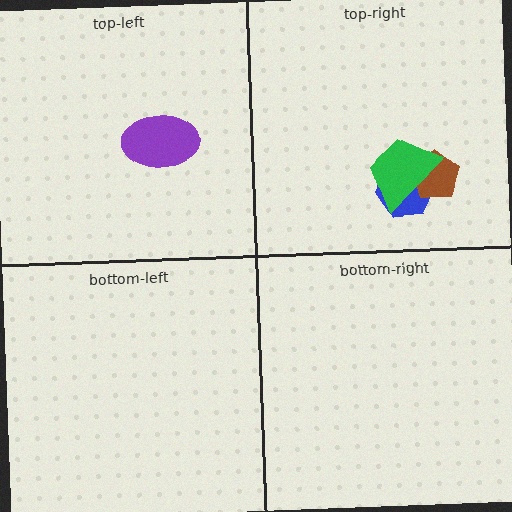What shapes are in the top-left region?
The purple ellipse.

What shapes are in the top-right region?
The blue hexagon, the brown pentagon, the green trapezoid.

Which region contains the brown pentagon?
The top-right region.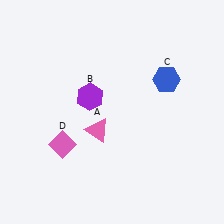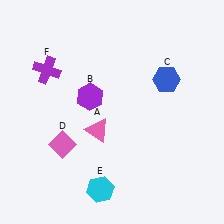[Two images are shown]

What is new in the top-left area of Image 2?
A purple cross (F) was added in the top-left area of Image 2.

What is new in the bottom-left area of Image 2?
A cyan hexagon (E) was added in the bottom-left area of Image 2.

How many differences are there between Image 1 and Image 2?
There are 2 differences between the two images.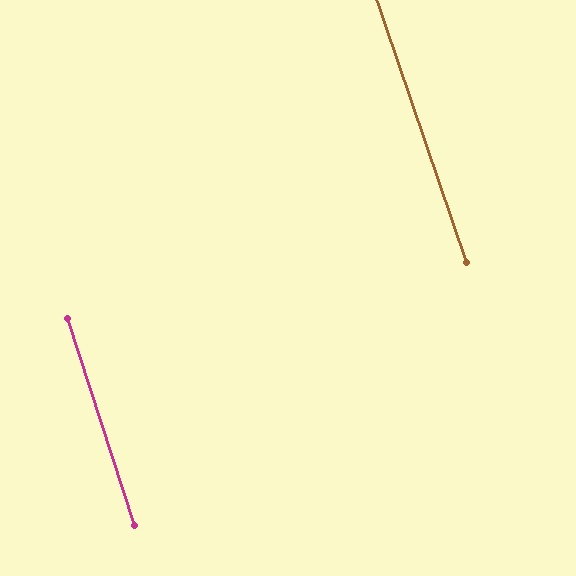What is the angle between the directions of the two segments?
Approximately 1 degree.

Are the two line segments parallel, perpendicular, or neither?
Parallel — their directions differ by only 0.9°.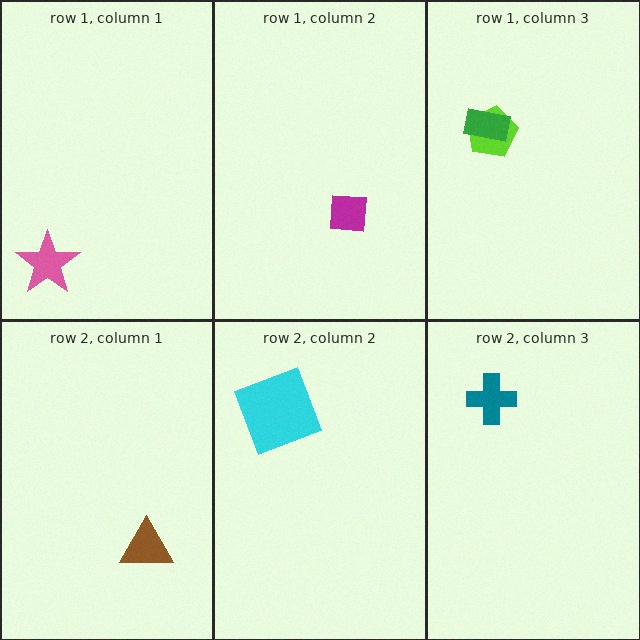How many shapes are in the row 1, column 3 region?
2.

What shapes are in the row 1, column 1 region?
The pink star.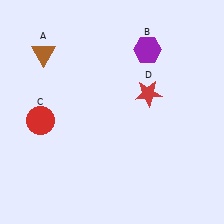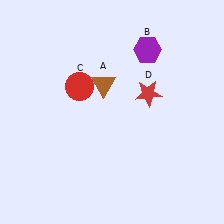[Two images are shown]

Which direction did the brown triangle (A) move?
The brown triangle (A) moved right.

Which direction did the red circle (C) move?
The red circle (C) moved right.